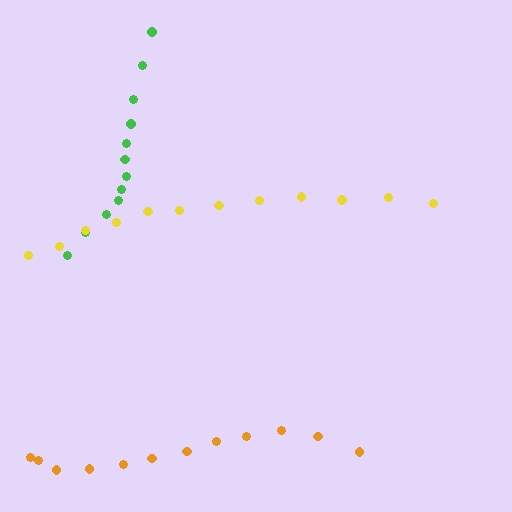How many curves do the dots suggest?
There are 3 distinct paths.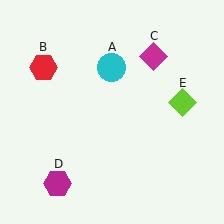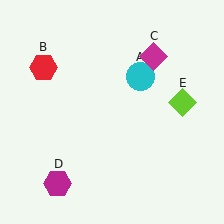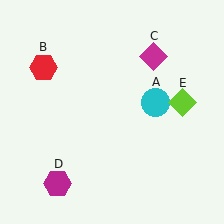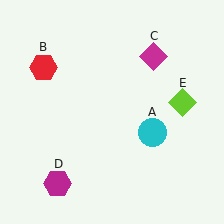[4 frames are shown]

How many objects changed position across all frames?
1 object changed position: cyan circle (object A).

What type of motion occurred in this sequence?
The cyan circle (object A) rotated clockwise around the center of the scene.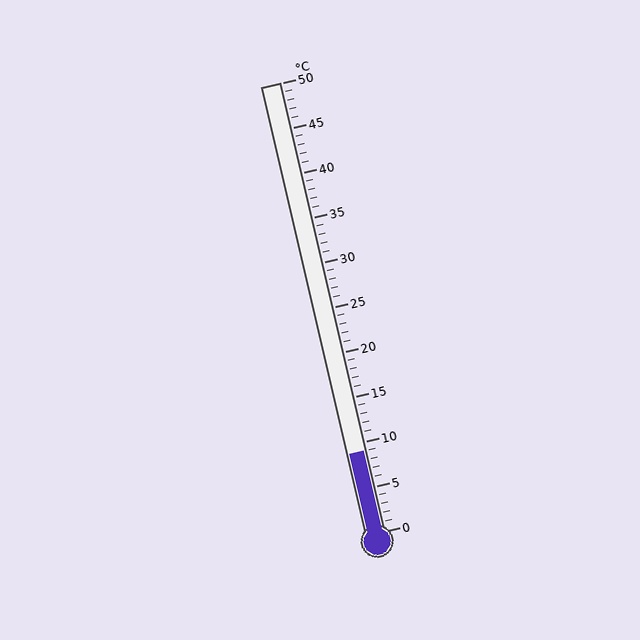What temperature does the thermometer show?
The thermometer shows approximately 9°C.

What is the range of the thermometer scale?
The thermometer scale ranges from 0°C to 50°C.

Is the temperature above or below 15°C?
The temperature is below 15°C.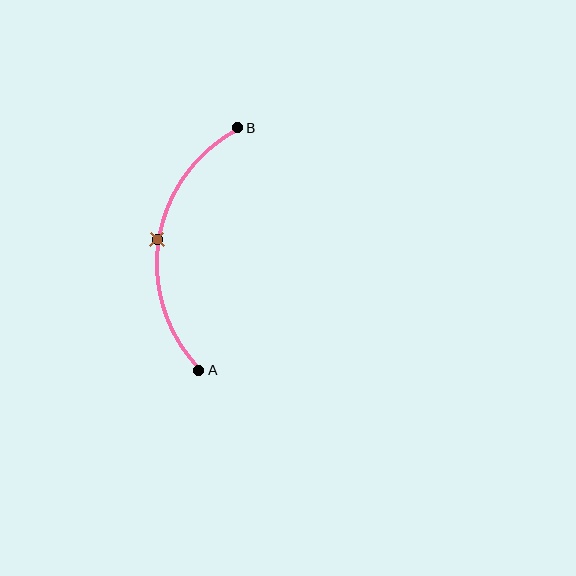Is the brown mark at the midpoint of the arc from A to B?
Yes. The brown mark lies on the arc at equal arc-length from both A and B — it is the arc midpoint.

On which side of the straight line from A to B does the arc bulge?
The arc bulges to the left of the straight line connecting A and B.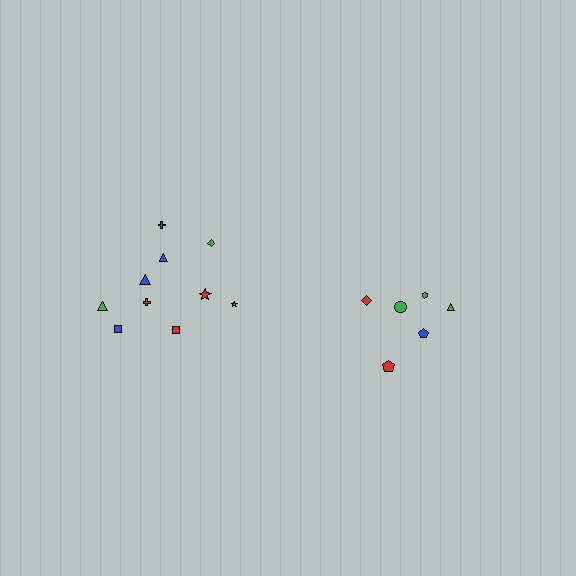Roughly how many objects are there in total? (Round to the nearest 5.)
Roughly 15 objects in total.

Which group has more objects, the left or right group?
The left group.